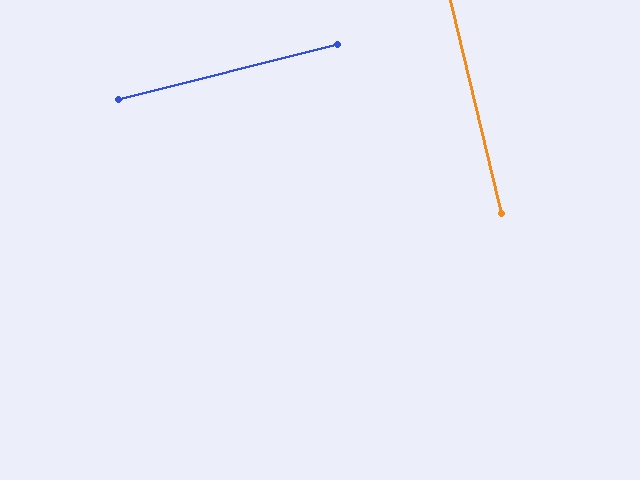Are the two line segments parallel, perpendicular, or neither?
Perpendicular — they meet at approximately 89°.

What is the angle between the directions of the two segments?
Approximately 89 degrees.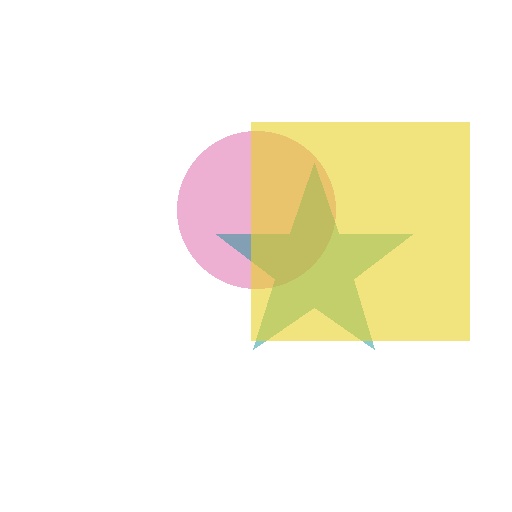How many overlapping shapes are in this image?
There are 3 overlapping shapes in the image.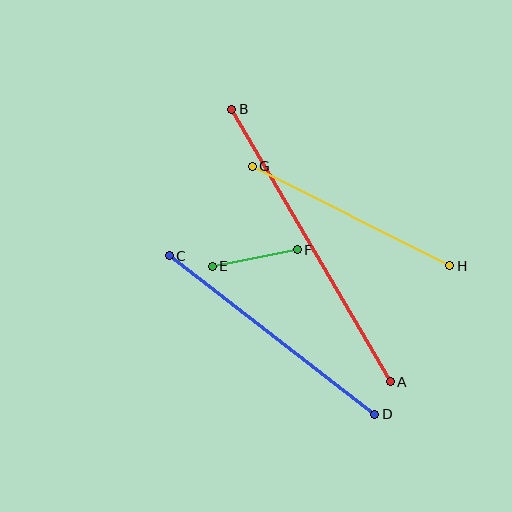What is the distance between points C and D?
The distance is approximately 260 pixels.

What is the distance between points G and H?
The distance is approximately 221 pixels.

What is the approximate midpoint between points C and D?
The midpoint is at approximately (272, 335) pixels.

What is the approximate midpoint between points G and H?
The midpoint is at approximately (351, 216) pixels.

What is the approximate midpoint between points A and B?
The midpoint is at approximately (311, 245) pixels.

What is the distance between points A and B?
The distance is approximately 315 pixels.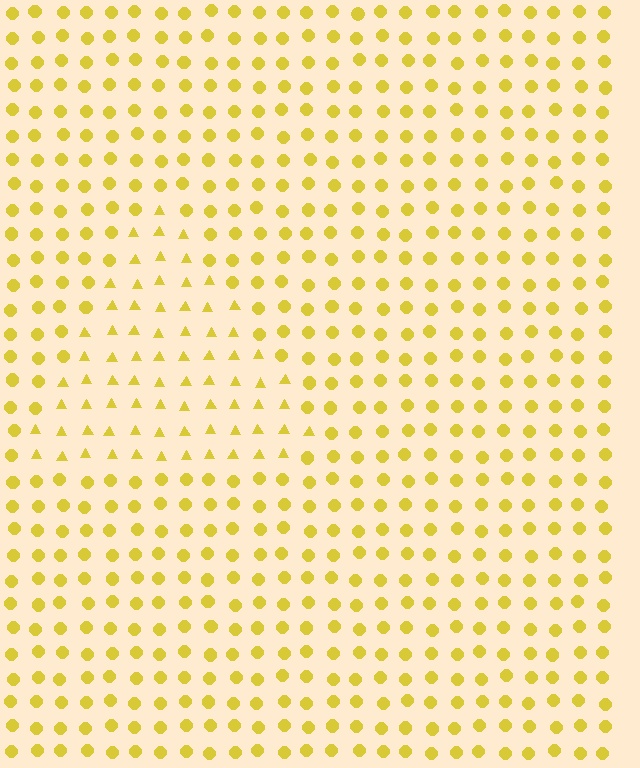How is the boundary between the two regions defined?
The boundary is defined by a change in element shape: triangles inside vs. circles outside. All elements share the same color and spacing.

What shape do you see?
I see a triangle.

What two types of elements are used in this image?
The image uses triangles inside the triangle region and circles outside it.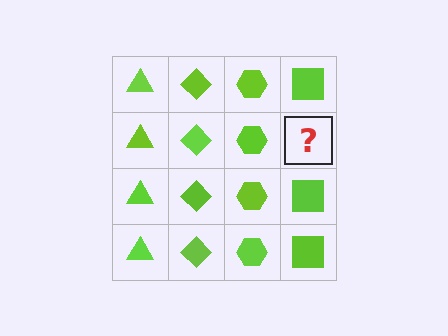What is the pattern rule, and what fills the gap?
The rule is that each column has a consistent shape. The gap should be filled with a lime square.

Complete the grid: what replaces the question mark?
The question mark should be replaced with a lime square.